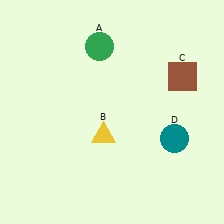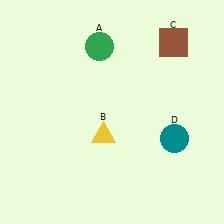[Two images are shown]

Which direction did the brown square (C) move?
The brown square (C) moved up.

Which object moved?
The brown square (C) moved up.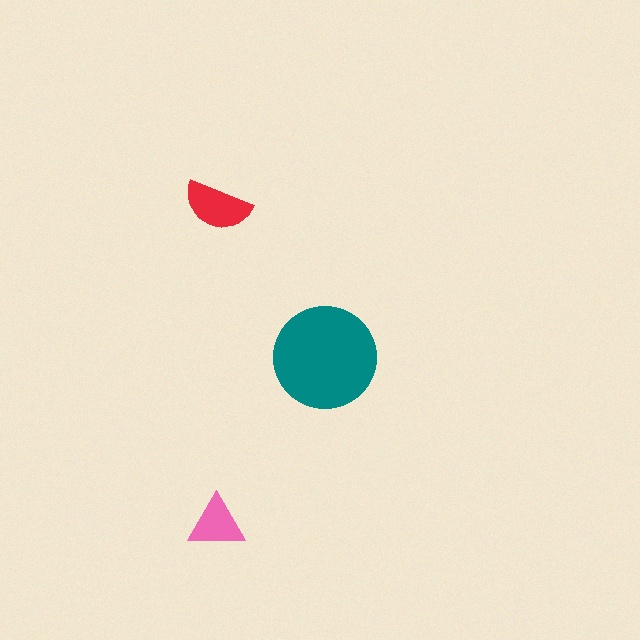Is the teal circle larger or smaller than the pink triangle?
Larger.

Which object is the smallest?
The pink triangle.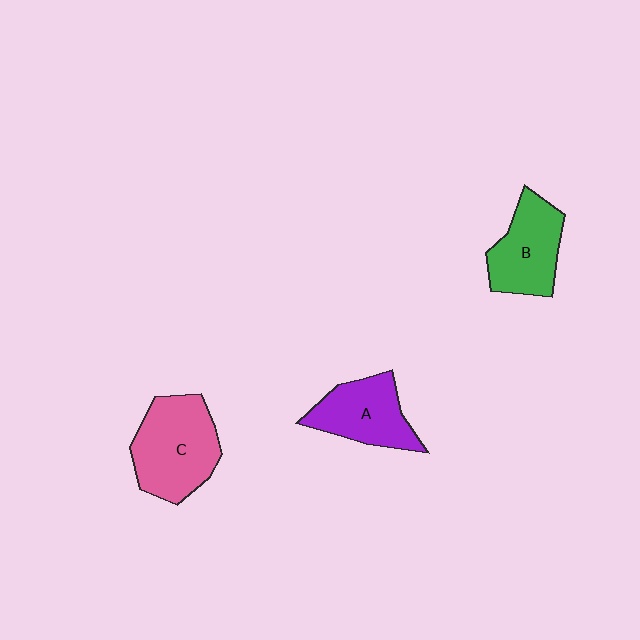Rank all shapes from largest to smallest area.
From largest to smallest: C (pink), B (green), A (purple).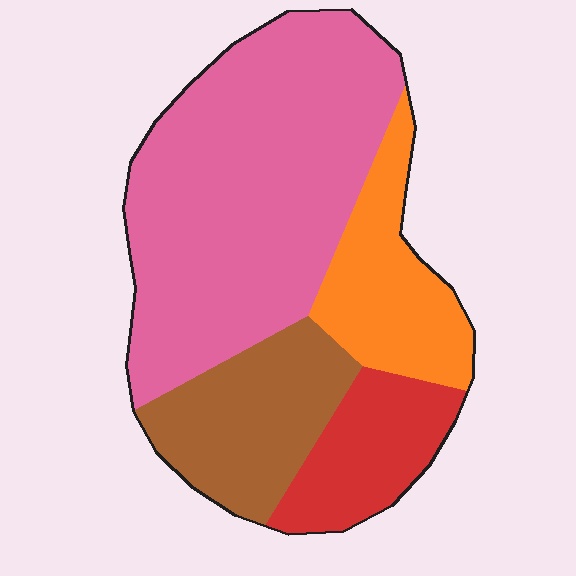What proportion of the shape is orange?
Orange covers 17% of the shape.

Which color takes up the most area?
Pink, at roughly 50%.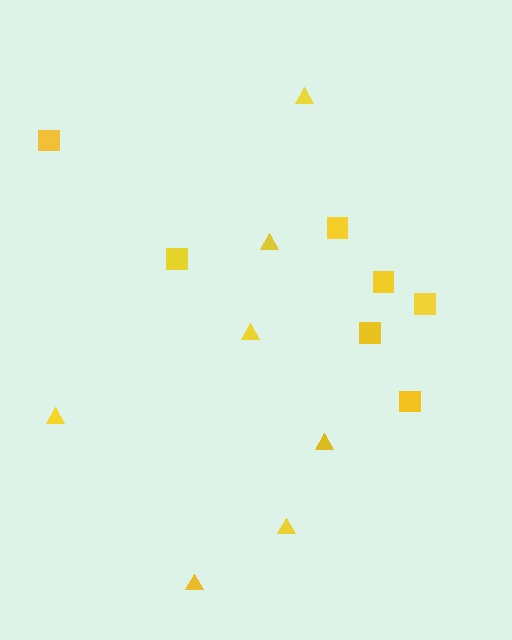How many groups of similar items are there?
There are 2 groups: one group of triangles (7) and one group of squares (7).